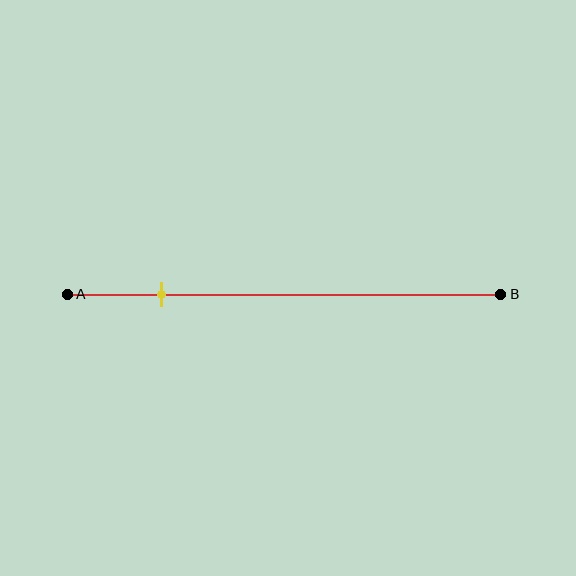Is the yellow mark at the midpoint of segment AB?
No, the mark is at about 20% from A, not at the 50% midpoint.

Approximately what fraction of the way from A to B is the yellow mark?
The yellow mark is approximately 20% of the way from A to B.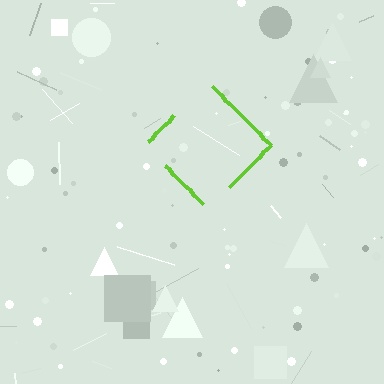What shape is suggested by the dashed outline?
The dashed outline suggests a diamond.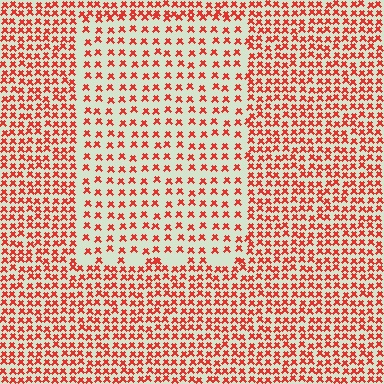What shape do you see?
I see a rectangle.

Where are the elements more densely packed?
The elements are more densely packed outside the rectangle boundary.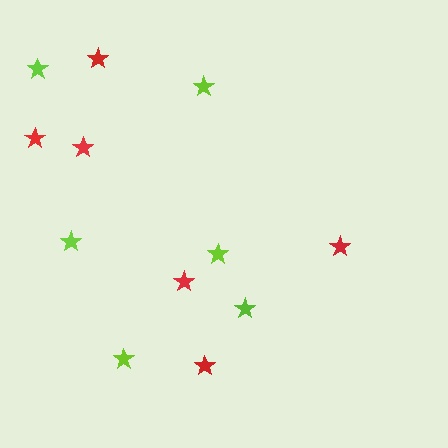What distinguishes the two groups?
There are 2 groups: one group of lime stars (6) and one group of red stars (6).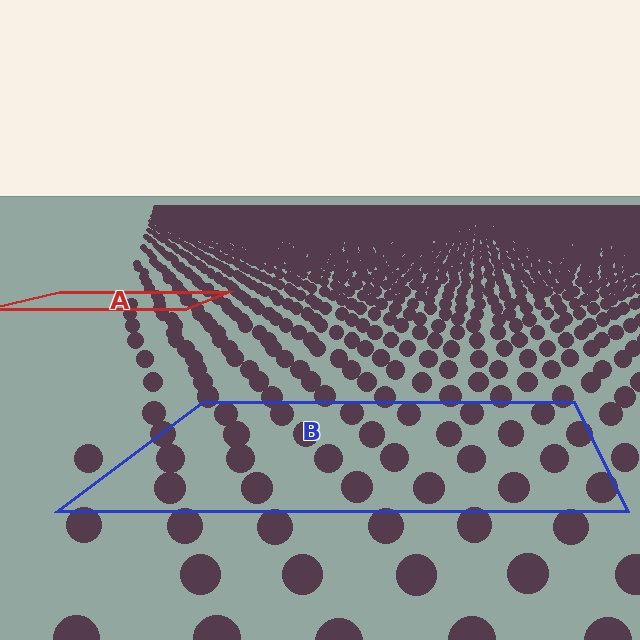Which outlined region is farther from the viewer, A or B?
Region A is farther from the viewer — the texture elements inside it appear smaller and more densely packed.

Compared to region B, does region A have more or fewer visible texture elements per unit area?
Region A has more texture elements per unit area — they are packed more densely because it is farther away.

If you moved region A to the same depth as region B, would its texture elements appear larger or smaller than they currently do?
They would appear larger. At a closer depth, the same texture elements are projected at a bigger on-screen size.